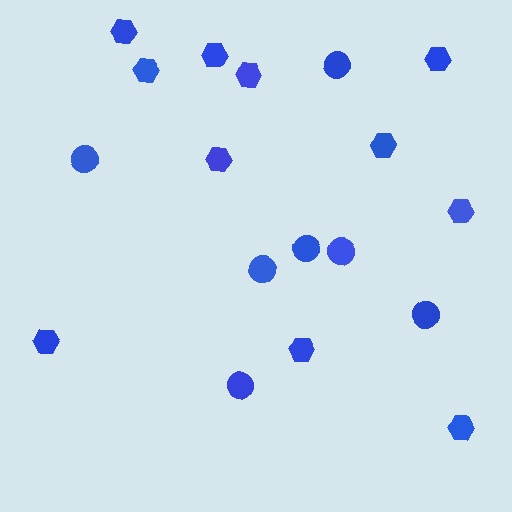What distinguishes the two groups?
There are 2 groups: one group of circles (7) and one group of hexagons (11).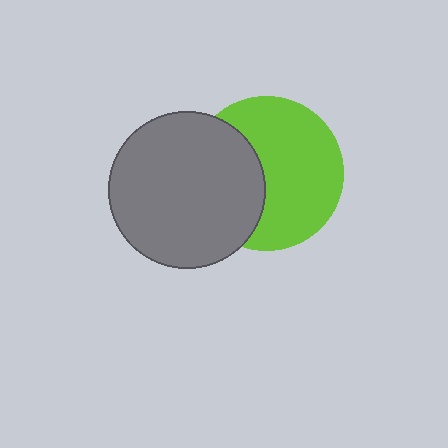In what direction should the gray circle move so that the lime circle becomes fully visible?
The gray circle should move left. That is the shortest direction to clear the overlap and leave the lime circle fully visible.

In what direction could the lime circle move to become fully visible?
The lime circle could move right. That would shift it out from behind the gray circle entirely.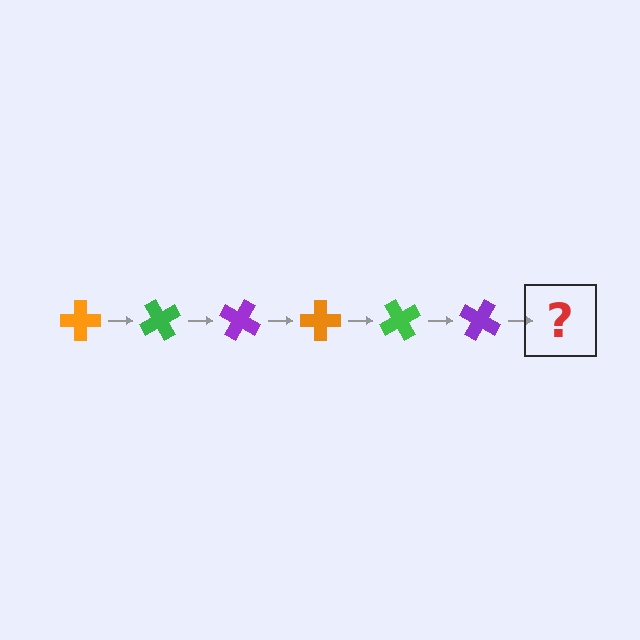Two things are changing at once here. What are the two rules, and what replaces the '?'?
The two rules are that it rotates 60 degrees each step and the color cycles through orange, green, and purple. The '?' should be an orange cross, rotated 360 degrees from the start.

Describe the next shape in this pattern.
It should be an orange cross, rotated 360 degrees from the start.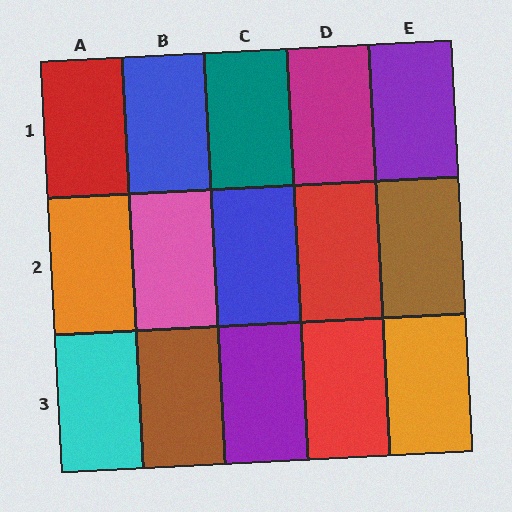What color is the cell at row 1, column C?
Teal.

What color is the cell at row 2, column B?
Pink.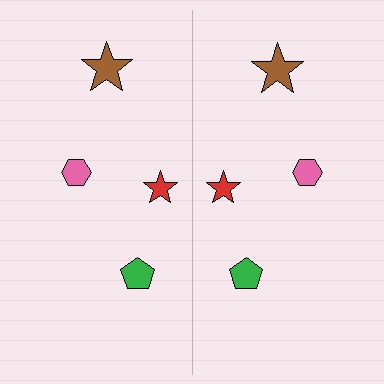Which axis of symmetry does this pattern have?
The pattern has a vertical axis of symmetry running through the center of the image.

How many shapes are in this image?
There are 8 shapes in this image.